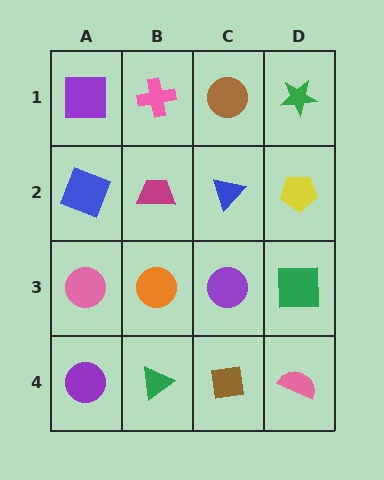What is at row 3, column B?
An orange circle.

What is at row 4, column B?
A green triangle.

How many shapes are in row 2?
4 shapes.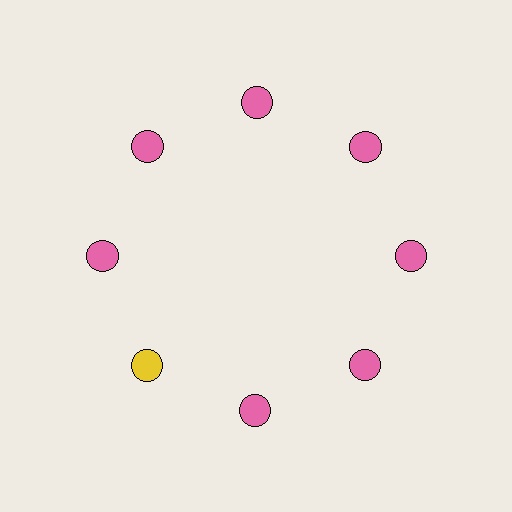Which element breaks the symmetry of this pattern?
The yellow circle at roughly the 8 o'clock position breaks the symmetry. All other shapes are pink circles.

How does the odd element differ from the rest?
It has a different color: yellow instead of pink.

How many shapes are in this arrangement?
There are 8 shapes arranged in a ring pattern.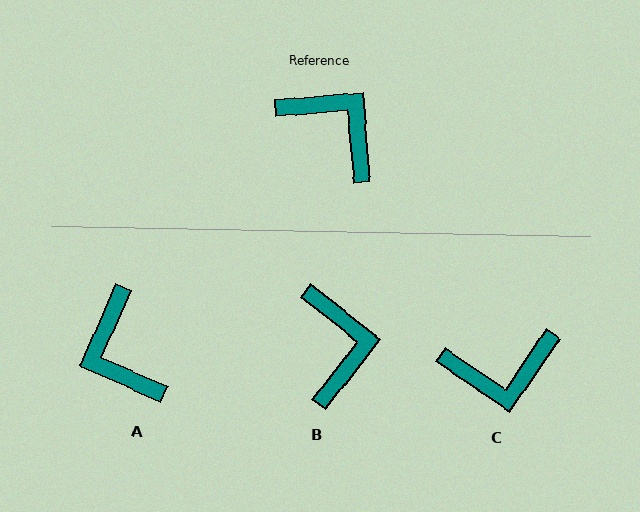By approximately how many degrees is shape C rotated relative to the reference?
Approximately 129 degrees clockwise.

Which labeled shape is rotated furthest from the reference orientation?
A, about 151 degrees away.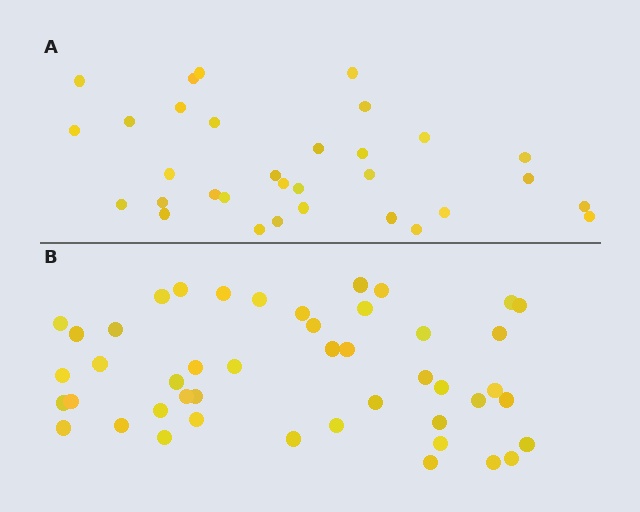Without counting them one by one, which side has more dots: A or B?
Region B (the bottom region) has more dots.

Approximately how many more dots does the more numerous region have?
Region B has approximately 15 more dots than region A.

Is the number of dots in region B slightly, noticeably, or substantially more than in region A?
Region B has noticeably more, but not dramatically so. The ratio is roughly 1.4 to 1.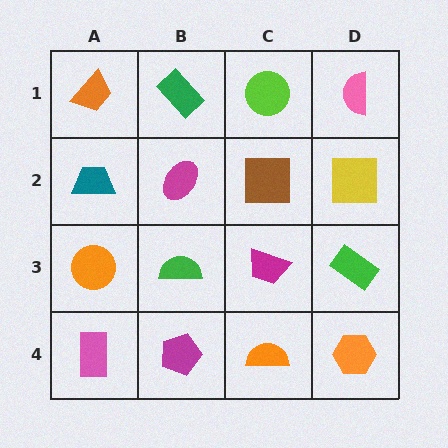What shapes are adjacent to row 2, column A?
An orange trapezoid (row 1, column A), an orange circle (row 3, column A), a magenta ellipse (row 2, column B).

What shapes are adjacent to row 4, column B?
A green semicircle (row 3, column B), a pink rectangle (row 4, column A), an orange semicircle (row 4, column C).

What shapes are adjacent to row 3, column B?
A magenta ellipse (row 2, column B), a magenta pentagon (row 4, column B), an orange circle (row 3, column A), a magenta trapezoid (row 3, column C).